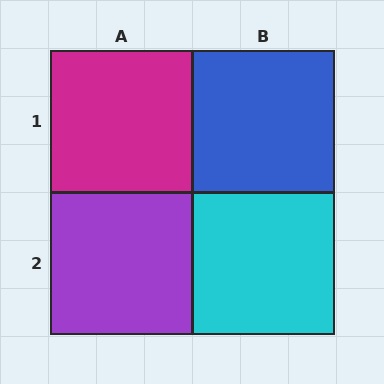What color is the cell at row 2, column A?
Purple.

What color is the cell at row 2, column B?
Cyan.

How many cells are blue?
1 cell is blue.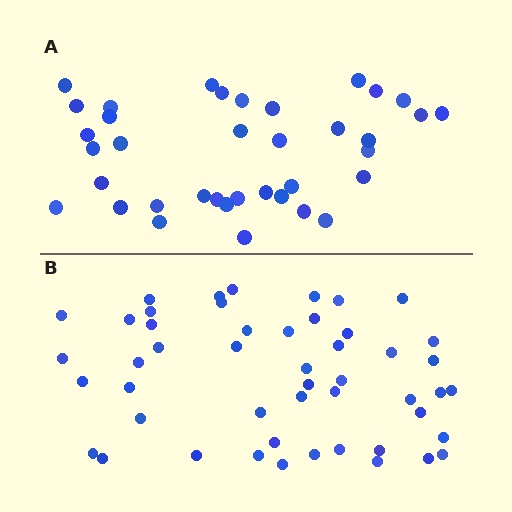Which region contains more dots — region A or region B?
Region B (the bottom region) has more dots.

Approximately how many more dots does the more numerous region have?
Region B has roughly 12 or so more dots than region A.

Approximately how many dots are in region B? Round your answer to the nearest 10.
About 50 dots. (The exact count is 49, which rounds to 50.)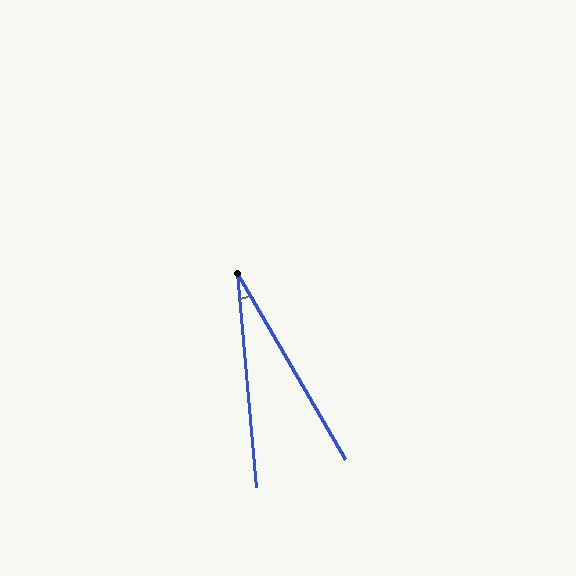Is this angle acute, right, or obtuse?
It is acute.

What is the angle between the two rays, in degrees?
Approximately 25 degrees.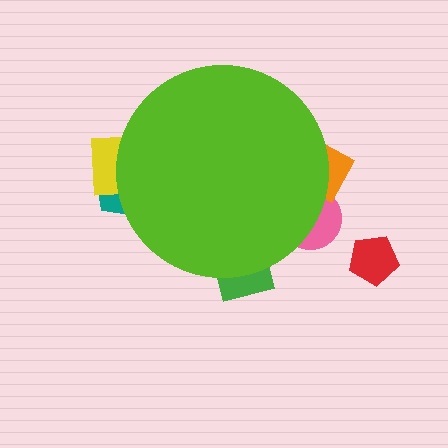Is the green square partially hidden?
Yes, the green square is partially hidden behind the lime circle.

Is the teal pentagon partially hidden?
Yes, the teal pentagon is partially hidden behind the lime circle.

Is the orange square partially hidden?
Yes, the orange square is partially hidden behind the lime circle.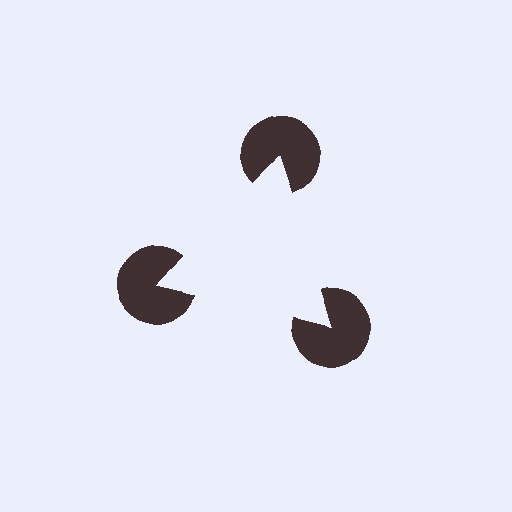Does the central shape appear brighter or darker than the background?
It typically appears slightly brighter than the background, even though no actual brightness change is drawn.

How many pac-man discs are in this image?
There are 3 — one at each vertex of the illusory triangle.